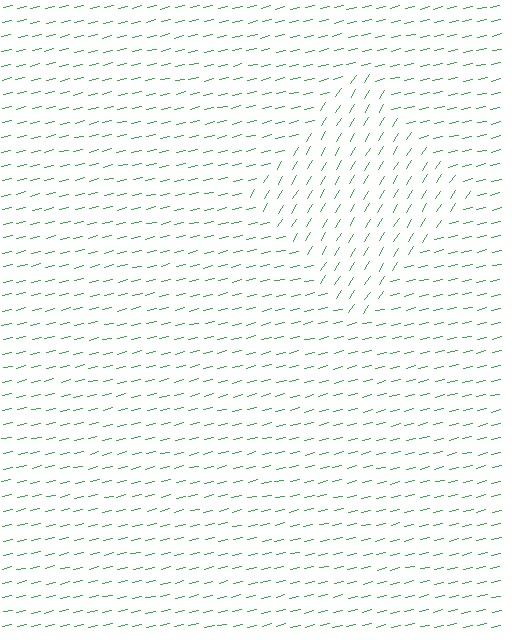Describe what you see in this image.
The image is filled with small green line segments. A diamond region in the image has lines oriented differently from the surrounding lines, creating a visible texture boundary.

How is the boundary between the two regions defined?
The boundary is defined purely by a change in line orientation (approximately 45 degrees difference). All lines are the same color and thickness.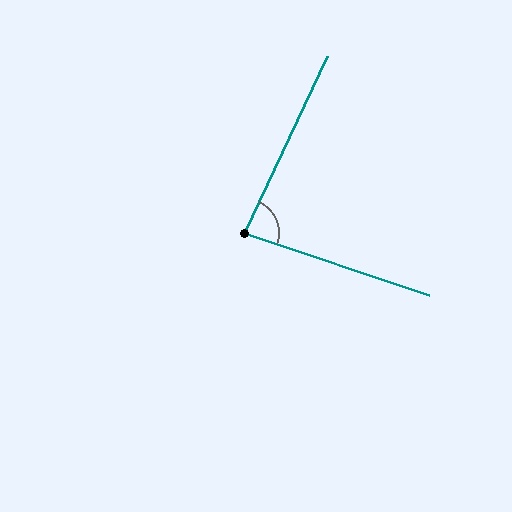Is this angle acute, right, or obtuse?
It is acute.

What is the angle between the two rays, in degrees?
Approximately 84 degrees.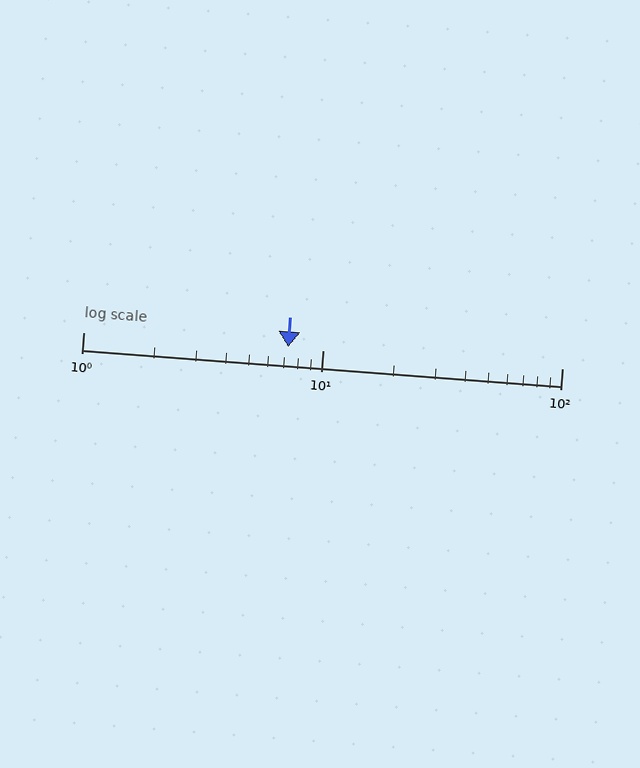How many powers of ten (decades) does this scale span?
The scale spans 2 decades, from 1 to 100.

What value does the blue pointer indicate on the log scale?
The pointer indicates approximately 7.2.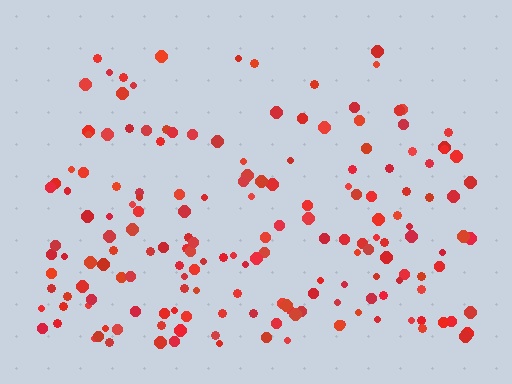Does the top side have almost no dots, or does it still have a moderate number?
Still a moderate number, just noticeably fewer than the bottom.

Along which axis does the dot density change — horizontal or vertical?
Vertical.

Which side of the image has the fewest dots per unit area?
The top.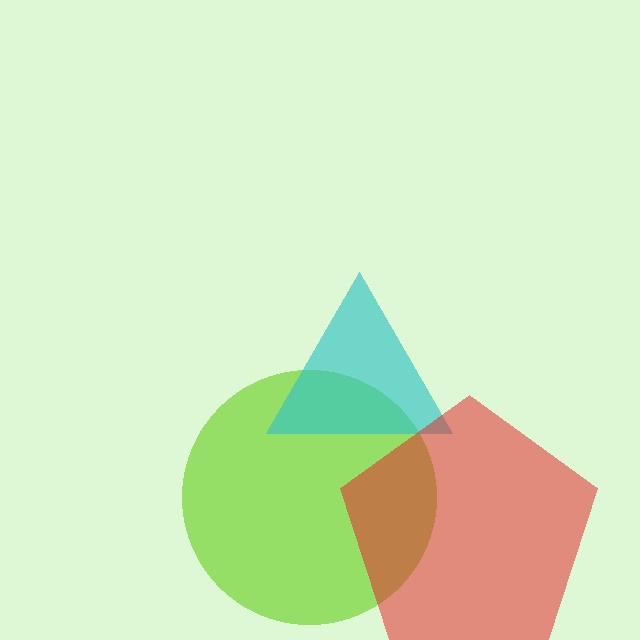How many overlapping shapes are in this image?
There are 3 overlapping shapes in the image.